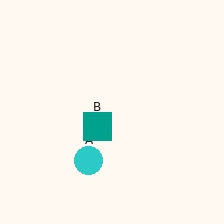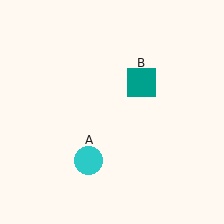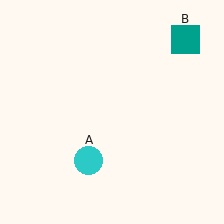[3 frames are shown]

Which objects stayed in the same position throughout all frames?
Cyan circle (object A) remained stationary.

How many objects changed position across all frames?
1 object changed position: teal square (object B).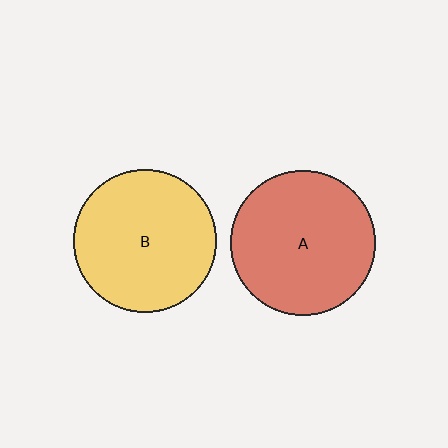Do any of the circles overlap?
No, none of the circles overlap.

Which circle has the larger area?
Circle A (red).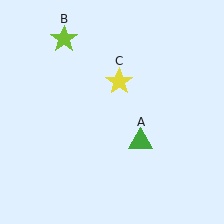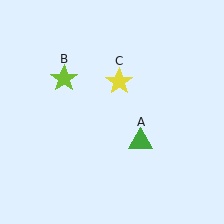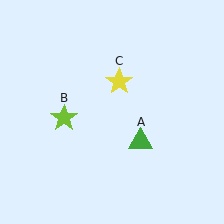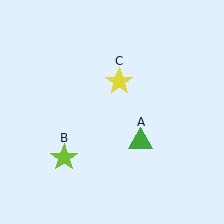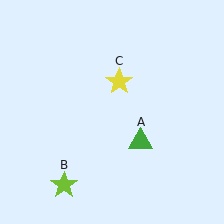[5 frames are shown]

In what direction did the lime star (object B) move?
The lime star (object B) moved down.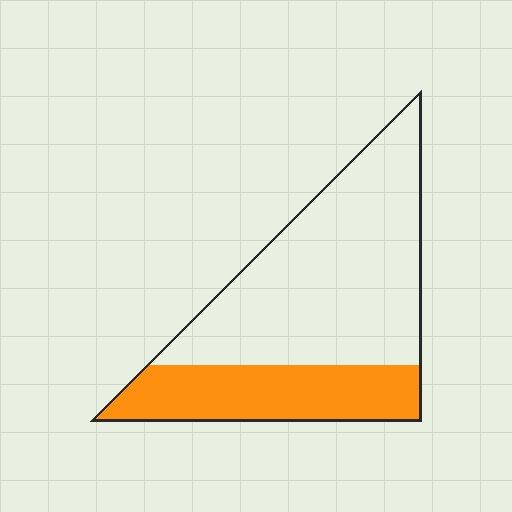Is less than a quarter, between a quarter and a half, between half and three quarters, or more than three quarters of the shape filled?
Between a quarter and a half.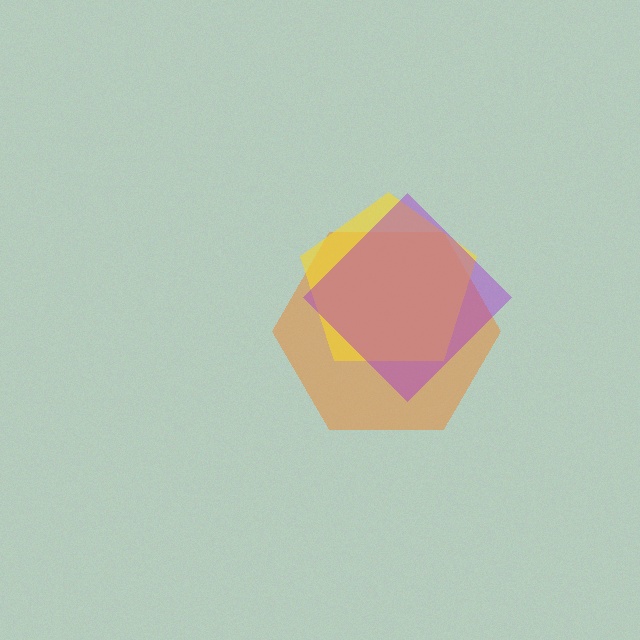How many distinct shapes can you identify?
There are 3 distinct shapes: an orange hexagon, a yellow pentagon, a purple diamond.